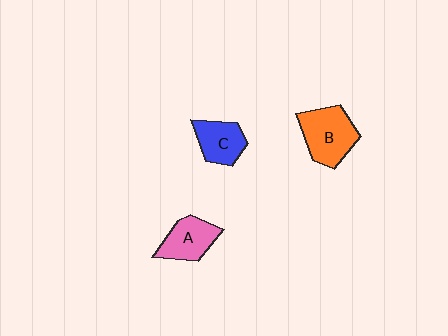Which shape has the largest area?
Shape B (orange).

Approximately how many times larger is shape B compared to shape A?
Approximately 1.3 times.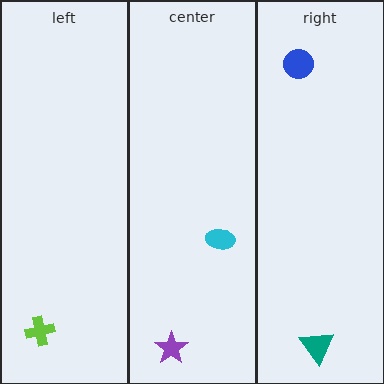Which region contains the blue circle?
The right region.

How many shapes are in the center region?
2.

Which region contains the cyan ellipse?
The center region.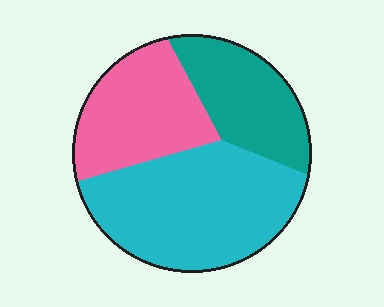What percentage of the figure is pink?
Pink covers roughly 30% of the figure.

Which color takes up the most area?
Cyan, at roughly 45%.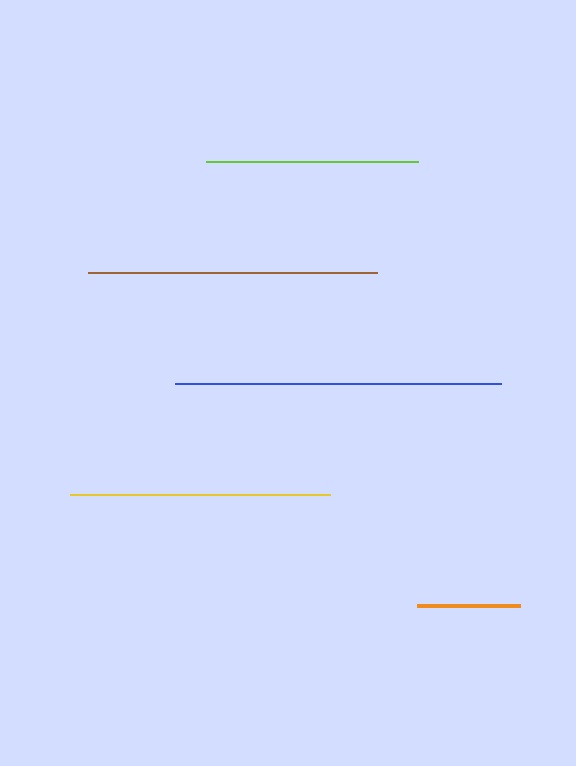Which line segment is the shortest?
The orange line is the shortest at approximately 103 pixels.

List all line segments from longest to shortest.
From longest to shortest: blue, brown, yellow, lime, orange.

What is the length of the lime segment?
The lime segment is approximately 212 pixels long.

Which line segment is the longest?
The blue line is the longest at approximately 326 pixels.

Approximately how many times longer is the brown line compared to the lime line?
The brown line is approximately 1.4 times the length of the lime line.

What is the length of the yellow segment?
The yellow segment is approximately 260 pixels long.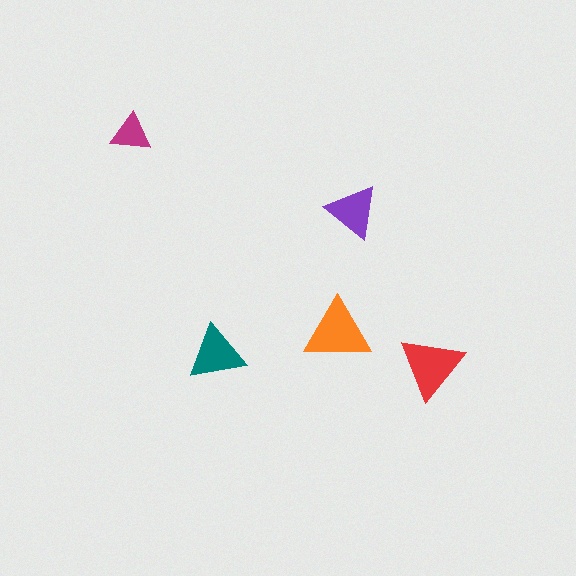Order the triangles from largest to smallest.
the orange one, the red one, the teal one, the purple one, the magenta one.